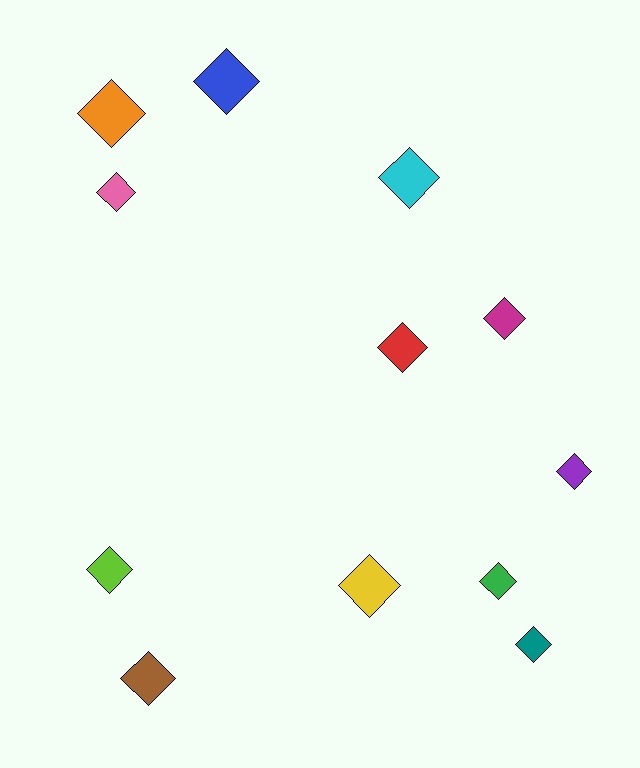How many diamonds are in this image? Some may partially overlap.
There are 12 diamonds.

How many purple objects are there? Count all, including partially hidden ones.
There is 1 purple object.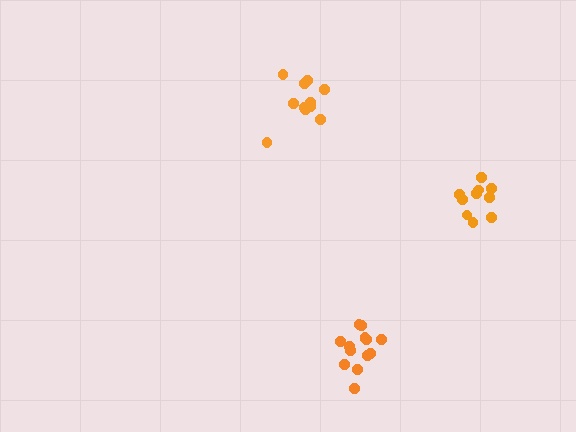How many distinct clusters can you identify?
There are 3 distinct clusters.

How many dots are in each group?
Group 1: 14 dots, Group 2: 10 dots, Group 3: 11 dots (35 total).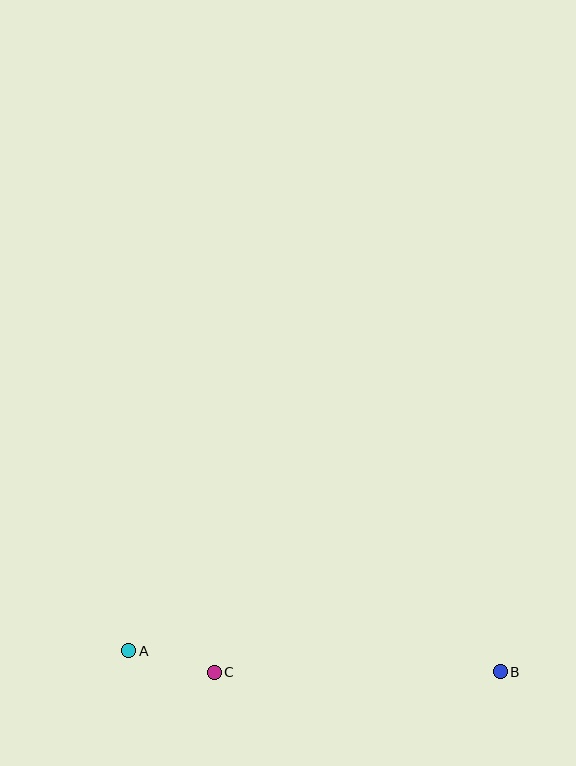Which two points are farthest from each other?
Points A and B are farthest from each other.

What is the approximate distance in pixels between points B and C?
The distance between B and C is approximately 286 pixels.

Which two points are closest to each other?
Points A and C are closest to each other.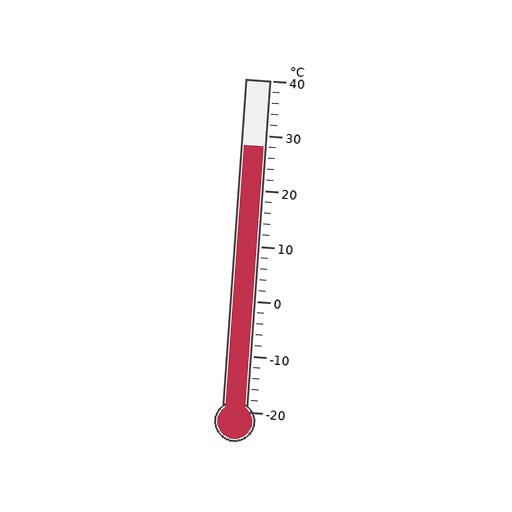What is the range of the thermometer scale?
The thermometer scale ranges from -20°C to 40°C.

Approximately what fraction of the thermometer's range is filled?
The thermometer is filled to approximately 80% of its range.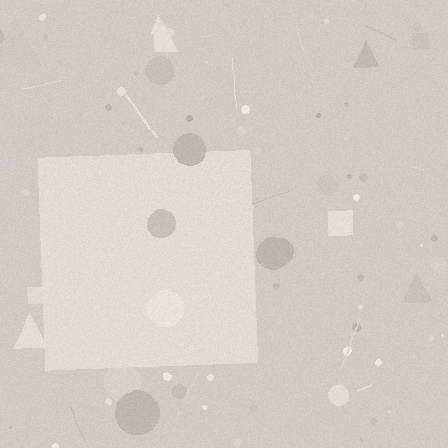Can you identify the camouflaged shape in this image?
The camouflaged shape is a square.